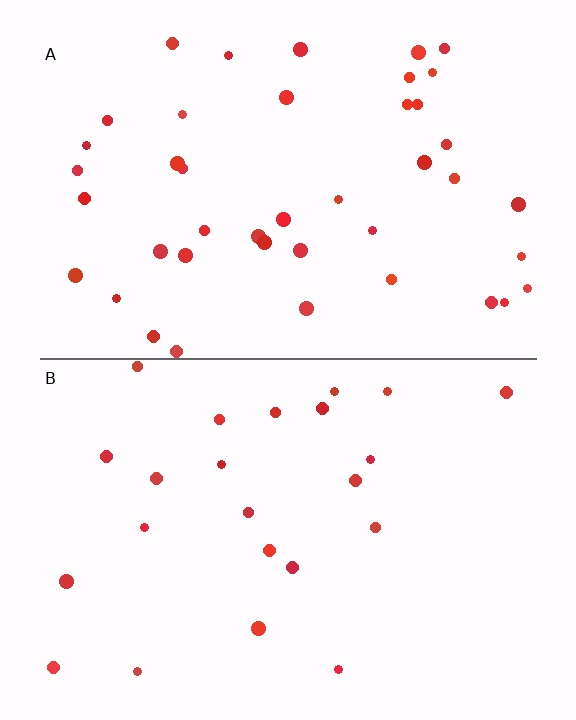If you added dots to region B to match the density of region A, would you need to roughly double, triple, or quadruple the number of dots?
Approximately double.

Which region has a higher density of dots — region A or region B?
A (the top).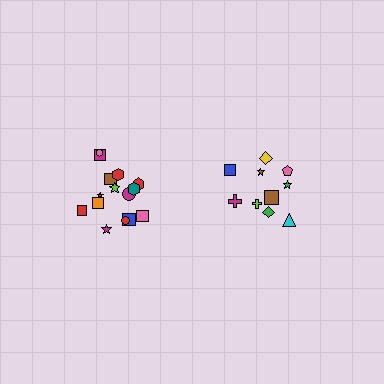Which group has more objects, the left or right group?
The left group.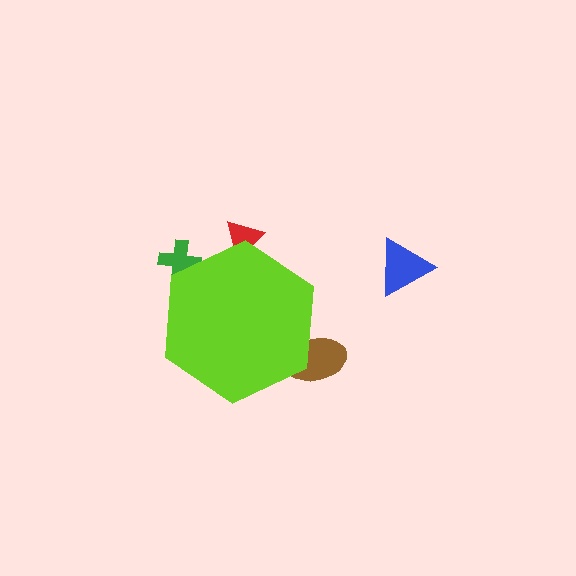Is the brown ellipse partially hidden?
Yes, the brown ellipse is partially hidden behind the lime hexagon.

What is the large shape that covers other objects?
A lime hexagon.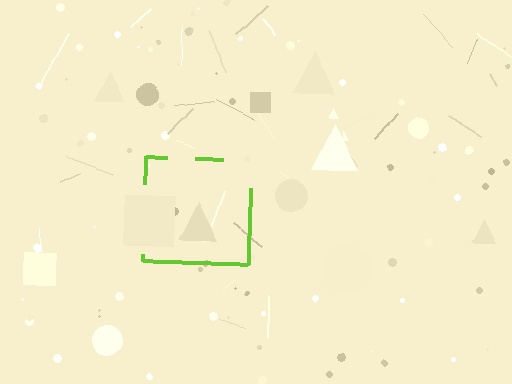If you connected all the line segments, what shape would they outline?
They would outline a square.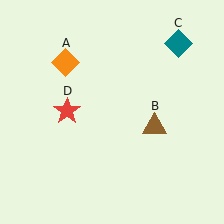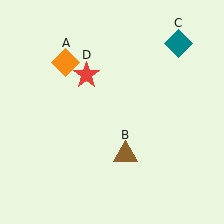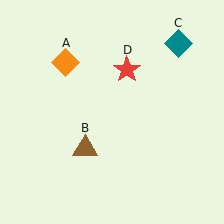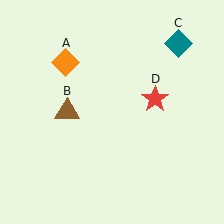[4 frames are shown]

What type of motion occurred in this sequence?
The brown triangle (object B), red star (object D) rotated clockwise around the center of the scene.